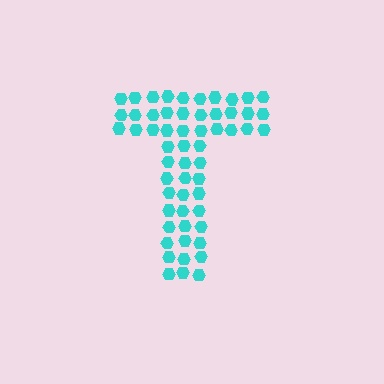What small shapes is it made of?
It is made of small hexagons.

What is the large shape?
The large shape is the letter T.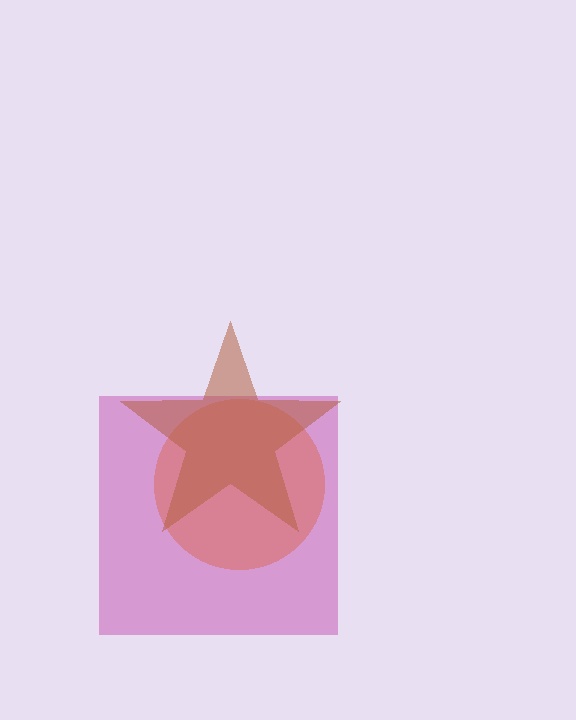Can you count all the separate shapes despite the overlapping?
Yes, there are 3 separate shapes.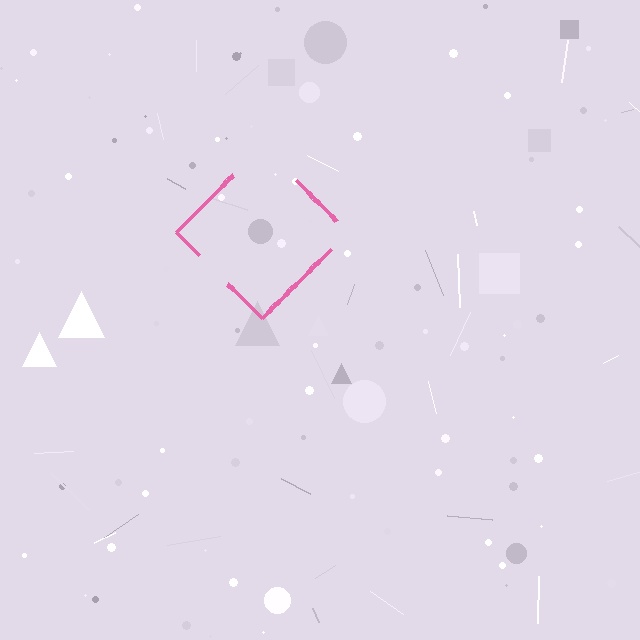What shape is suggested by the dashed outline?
The dashed outline suggests a diamond.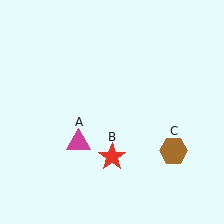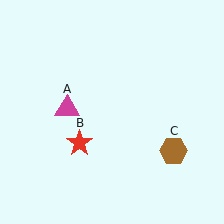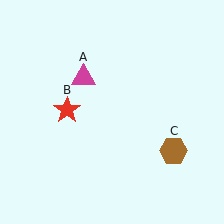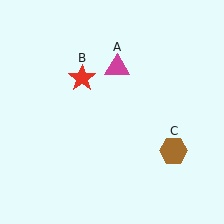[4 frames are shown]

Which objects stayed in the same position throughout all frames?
Brown hexagon (object C) remained stationary.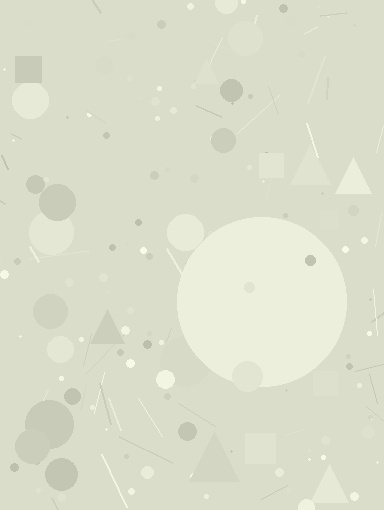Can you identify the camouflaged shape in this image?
The camouflaged shape is a circle.